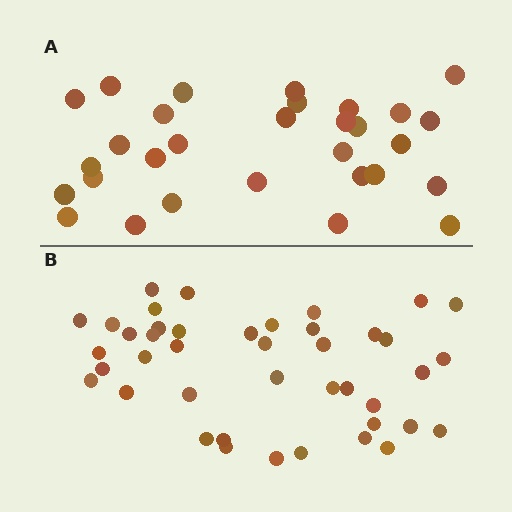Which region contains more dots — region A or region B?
Region B (the bottom region) has more dots.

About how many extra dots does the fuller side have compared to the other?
Region B has roughly 12 or so more dots than region A.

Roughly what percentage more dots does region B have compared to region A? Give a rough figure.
About 40% more.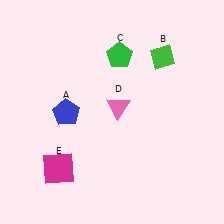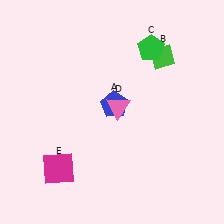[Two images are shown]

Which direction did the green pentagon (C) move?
The green pentagon (C) moved right.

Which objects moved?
The objects that moved are: the blue pentagon (A), the green pentagon (C).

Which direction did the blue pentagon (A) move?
The blue pentagon (A) moved right.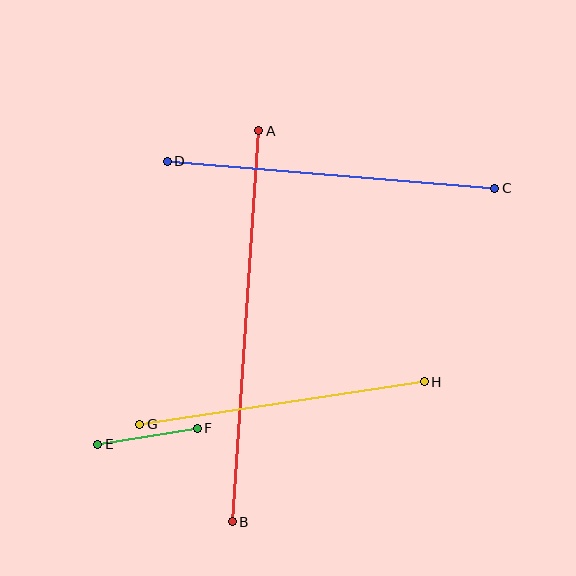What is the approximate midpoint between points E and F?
The midpoint is at approximately (148, 436) pixels.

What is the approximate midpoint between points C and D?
The midpoint is at approximately (331, 175) pixels.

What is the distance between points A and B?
The distance is approximately 392 pixels.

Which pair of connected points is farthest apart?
Points A and B are farthest apart.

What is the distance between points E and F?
The distance is approximately 101 pixels.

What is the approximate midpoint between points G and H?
The midpoint is at approximately (282, 403) pixels.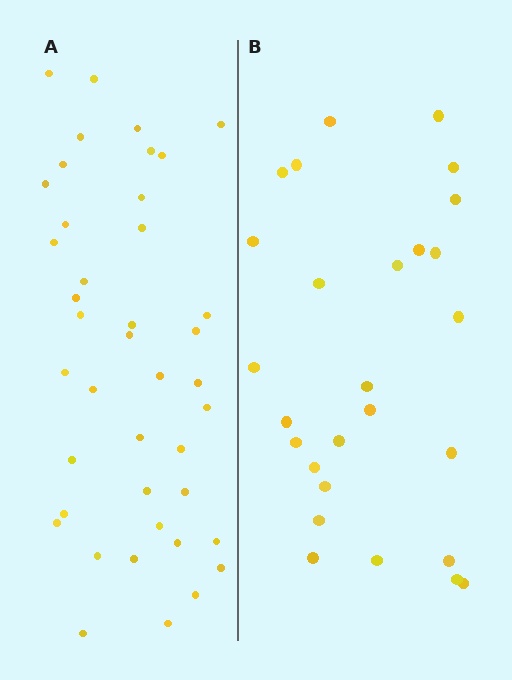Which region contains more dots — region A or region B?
Region A (the left region) has more dots.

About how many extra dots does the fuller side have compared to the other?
Region A has approximately 15 more dots than region B.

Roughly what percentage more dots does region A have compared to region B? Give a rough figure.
About 50% more.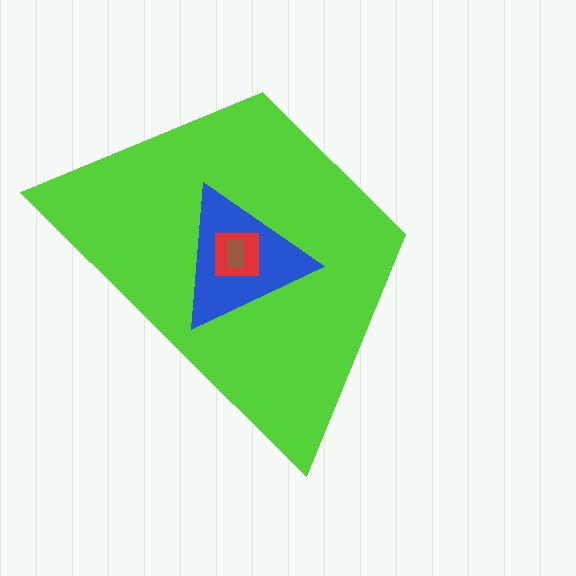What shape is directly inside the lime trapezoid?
The blue triangle.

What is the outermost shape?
The lime trapezoid.